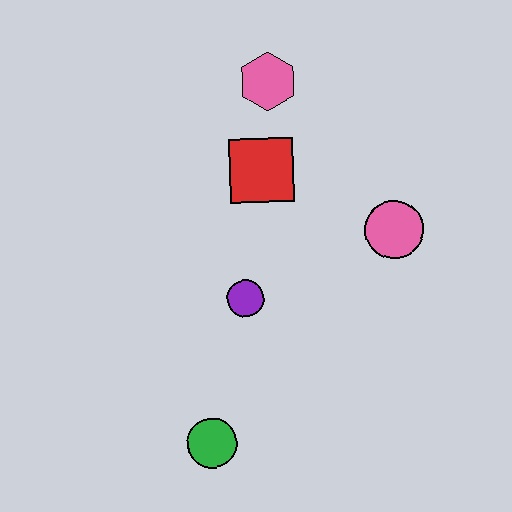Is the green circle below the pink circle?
Yes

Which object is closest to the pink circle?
The red square is closest to the pink circle.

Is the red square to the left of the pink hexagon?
Yes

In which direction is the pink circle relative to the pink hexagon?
The pink circle is below the pink hexagon.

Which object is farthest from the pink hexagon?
The green circle is farthest from the pink hexagon.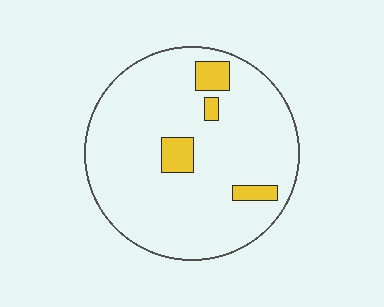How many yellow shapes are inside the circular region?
4.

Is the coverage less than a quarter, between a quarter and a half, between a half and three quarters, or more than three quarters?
Less than a quarter.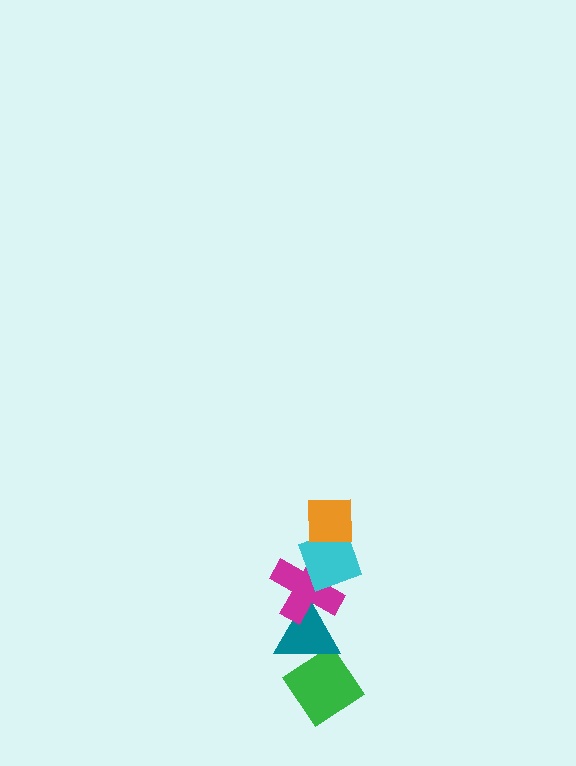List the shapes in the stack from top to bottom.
From top to bottom: the orange square, the cyan diamond, the magenta cross, the teal triangle, the green diamond.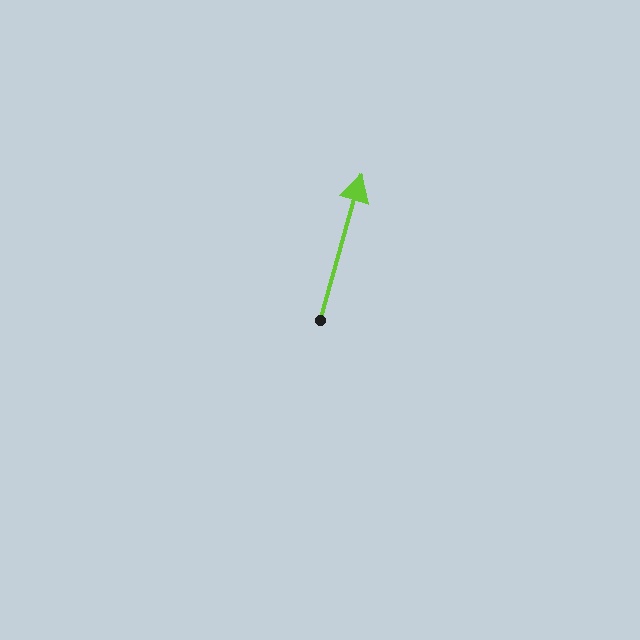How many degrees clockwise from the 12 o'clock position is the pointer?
Approximately 16 degrees.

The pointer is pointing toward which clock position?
Roughly 1 o'clock.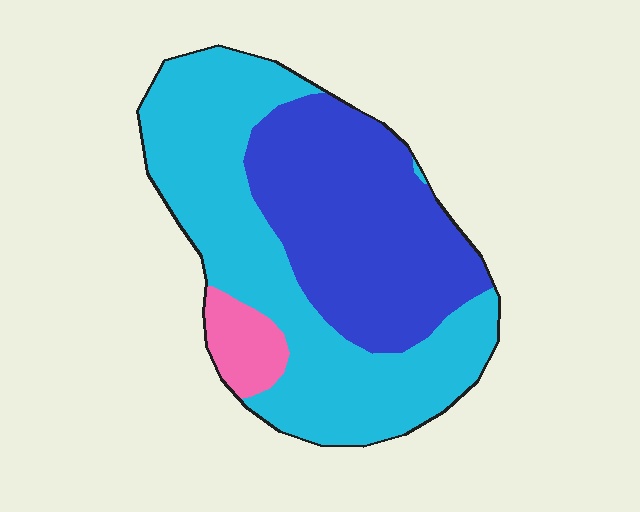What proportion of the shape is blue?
Blue covers about 40% of the shape.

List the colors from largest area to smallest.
From largest to smallest: cyan, blue, pink.